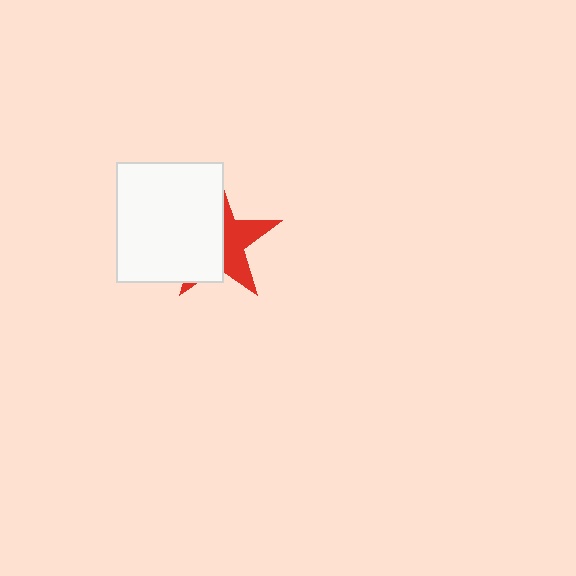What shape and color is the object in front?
The object in front is a white rectangle.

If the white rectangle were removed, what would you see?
You would see the complete red star.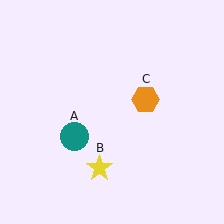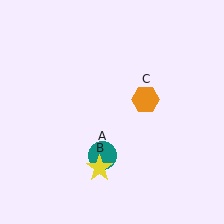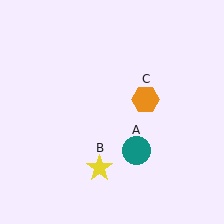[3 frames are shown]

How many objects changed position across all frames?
1 object changed position: teal circle (object A).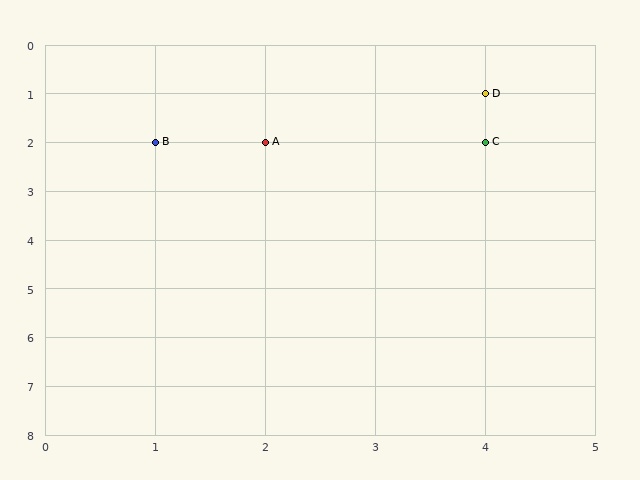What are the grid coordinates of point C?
Point C is at grid coordinates (4, 2).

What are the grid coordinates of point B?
Point B is at grid coordinates (1, 2).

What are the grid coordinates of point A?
Point A is at grid coordinates (2, 2).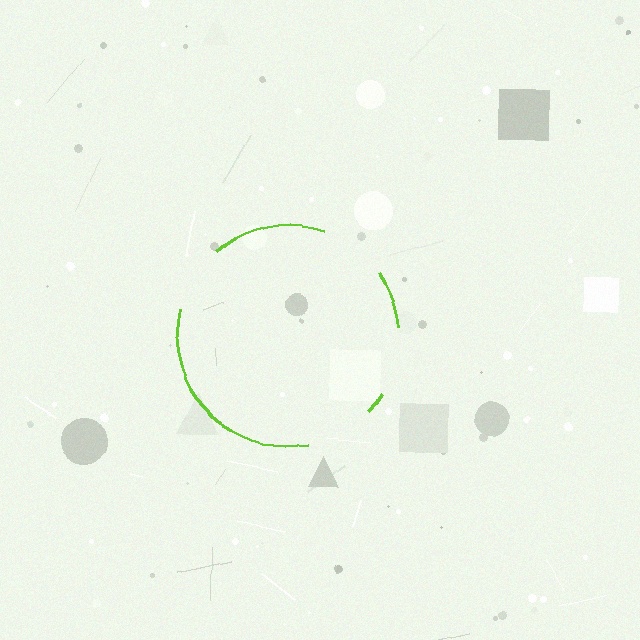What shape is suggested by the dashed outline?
The dashed outline suggests a circle.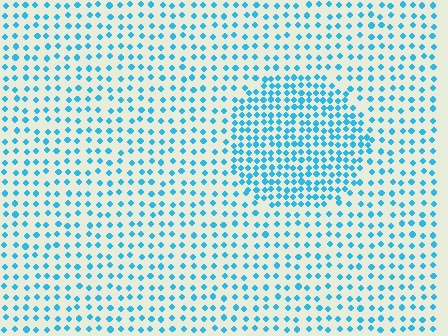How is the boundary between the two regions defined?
The boundary is defined by a change in element density (approximately 2.0x ratio). All elements are the same color, size, and shape.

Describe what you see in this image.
The image contains small cyan elements arranged at two different densities. A circle-shaped region is visible where the elements are more densely packed than the surrounding area.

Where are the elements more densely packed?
The elements are more densely packed inside the circle boundary.